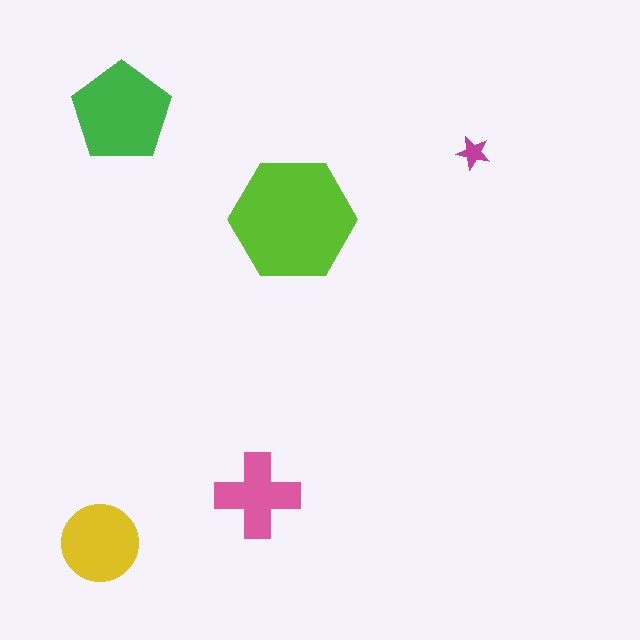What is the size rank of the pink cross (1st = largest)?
4th.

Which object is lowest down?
The yellow circle is bottommost.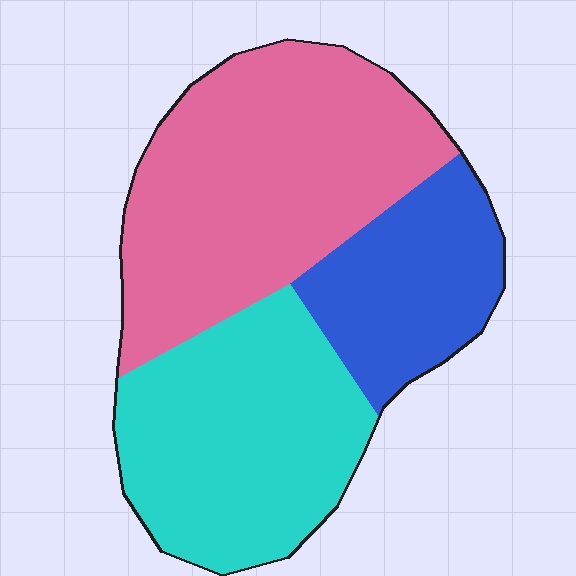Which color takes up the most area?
Pink, at roughly 45%.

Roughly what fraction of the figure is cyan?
Cyan covers about 35% of the figure.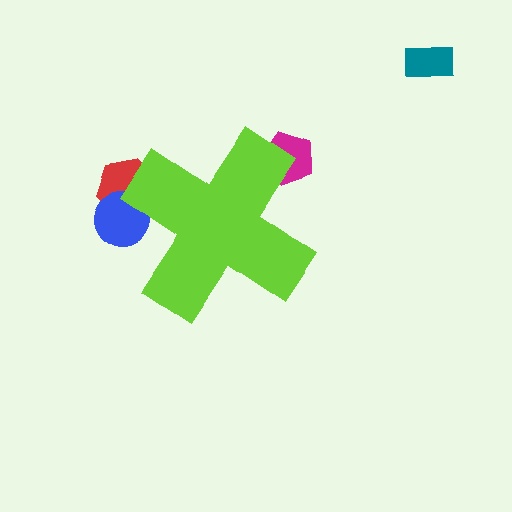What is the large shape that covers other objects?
A lime cross.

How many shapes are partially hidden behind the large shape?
3 shapes are partially hidden.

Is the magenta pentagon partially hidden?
Yes, the magenta pentagon is partially hidden behind the lime cross.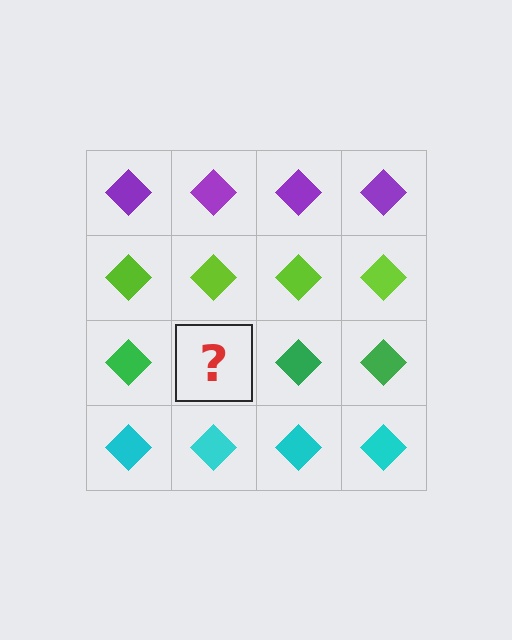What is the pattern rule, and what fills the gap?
The rule is that each row has a consistent color. The gap should be filled with a green diamond.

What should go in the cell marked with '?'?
The missing cell should contain a green diamond.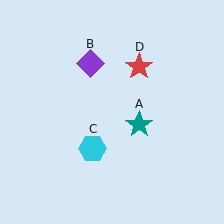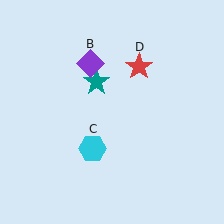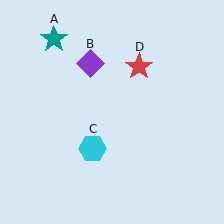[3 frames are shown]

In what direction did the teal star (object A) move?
The teal star (object A) moved up and to the left.